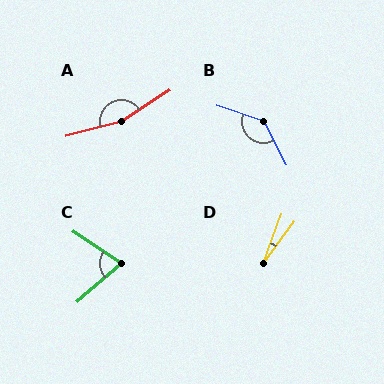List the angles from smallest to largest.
D (17°), C (75°), B (135°), A (162°).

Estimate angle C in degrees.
Approximately 75 degrees.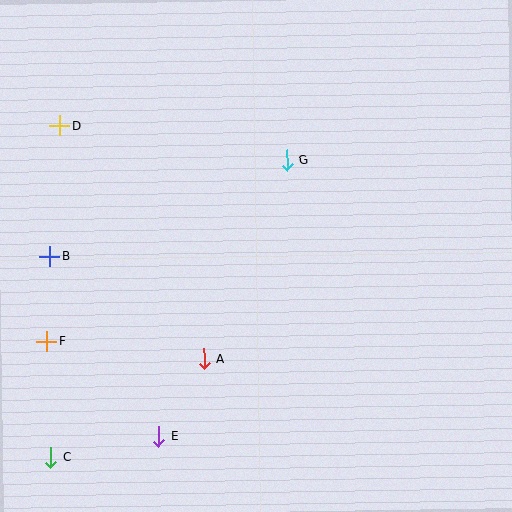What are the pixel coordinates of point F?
Point F is at (47, 342).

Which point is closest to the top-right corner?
Point G is closest to the top-right corner.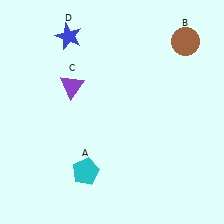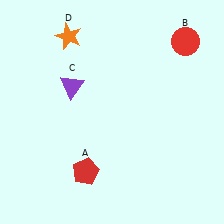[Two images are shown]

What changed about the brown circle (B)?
In Image 1, B is brown. In Image 2, it changed to red.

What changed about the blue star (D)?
In Image 1, D is blue. In Image 2, it changed to orange.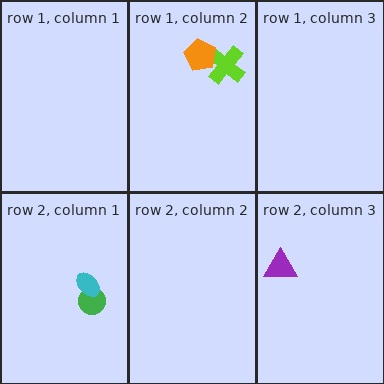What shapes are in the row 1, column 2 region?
The lime cross, the orange pentagon.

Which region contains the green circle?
The row 2, column 1 region.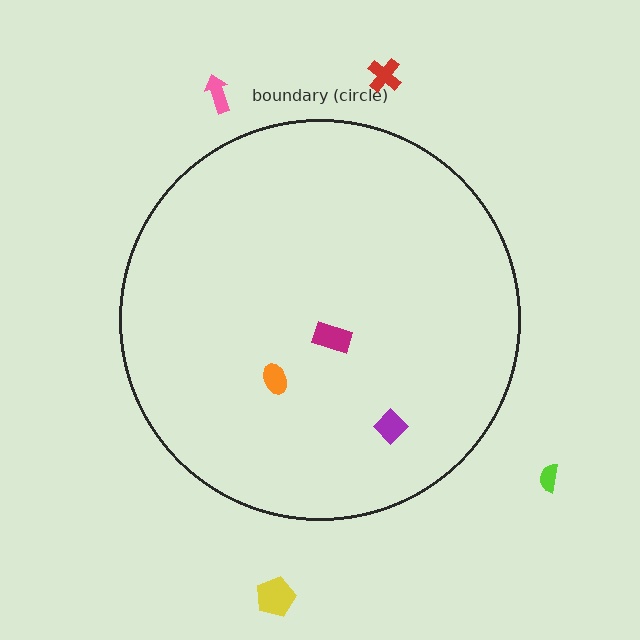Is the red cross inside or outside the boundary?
Outside.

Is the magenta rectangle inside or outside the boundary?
Inside.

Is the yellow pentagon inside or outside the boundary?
Outside.